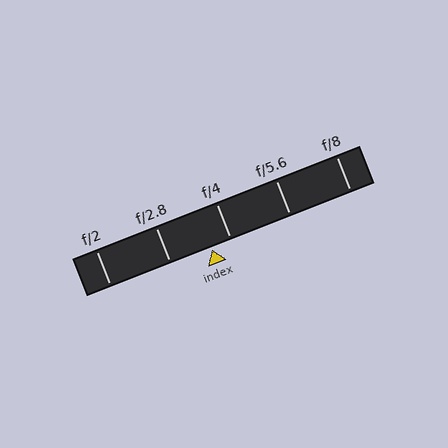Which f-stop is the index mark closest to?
The index mark is closest to f/4.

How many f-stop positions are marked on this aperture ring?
There are 5 f-stop positions marked.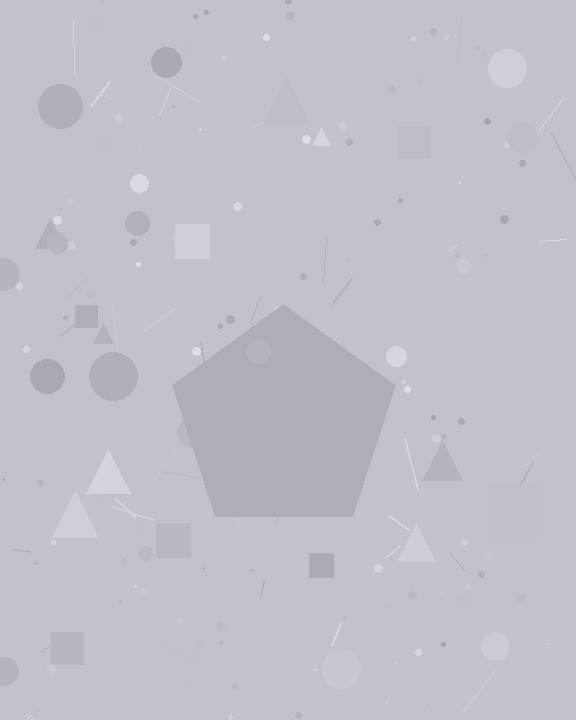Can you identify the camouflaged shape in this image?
The camouflaged shape is a pentagon.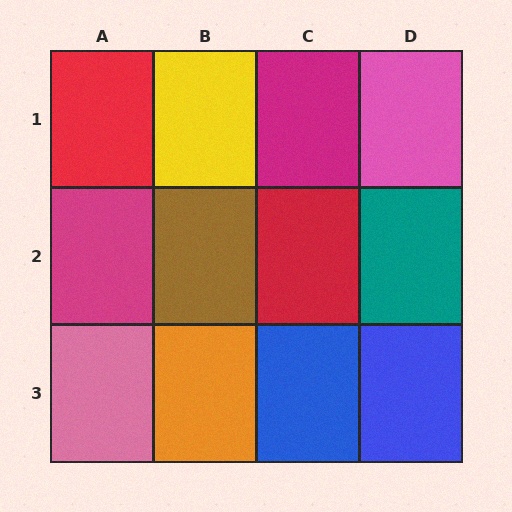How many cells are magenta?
2 cells are magenta.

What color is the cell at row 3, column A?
Pink.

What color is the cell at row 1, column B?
Yellow.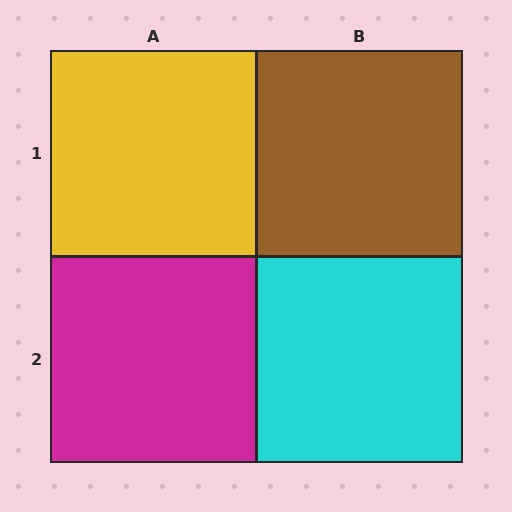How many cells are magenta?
1 cell is magenta.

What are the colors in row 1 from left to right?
Yellow, brown.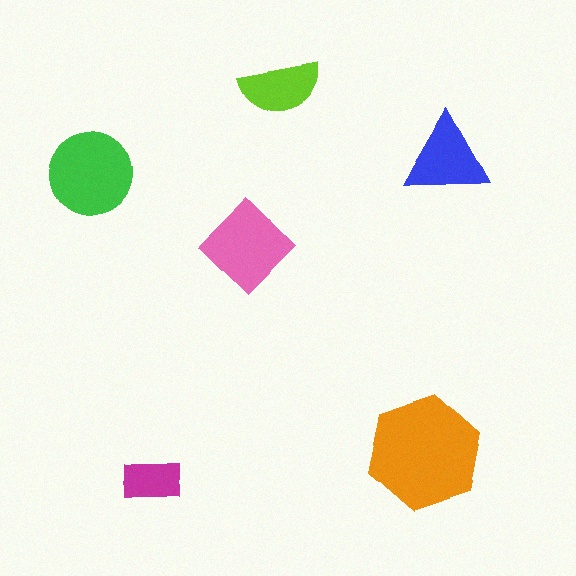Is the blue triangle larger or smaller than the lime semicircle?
Larger.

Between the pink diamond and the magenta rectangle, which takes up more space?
The pink diamond.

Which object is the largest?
The orange hexagon.